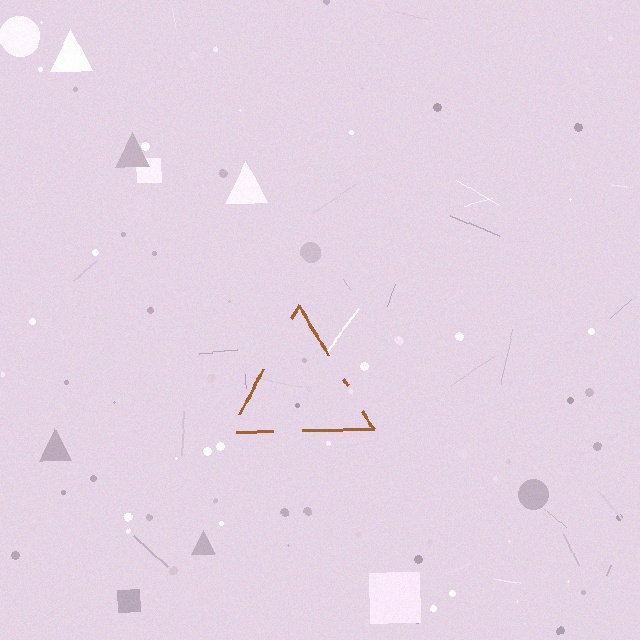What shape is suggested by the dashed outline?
The dashed outline suggests a triangle.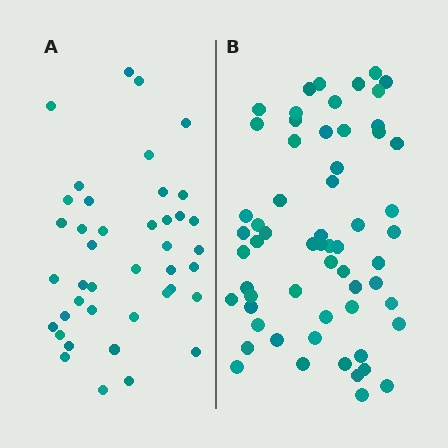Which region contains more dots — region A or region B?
Region B (the right region) has more dots.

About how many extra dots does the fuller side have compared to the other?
Region B has approximately 20 more dots than region A.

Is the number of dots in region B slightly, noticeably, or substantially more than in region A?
Region B has substantially more. The ratio is roughly 1.5 to 1.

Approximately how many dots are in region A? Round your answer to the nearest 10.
About 40 dots. (The exact count is 41, which rounds to 40.)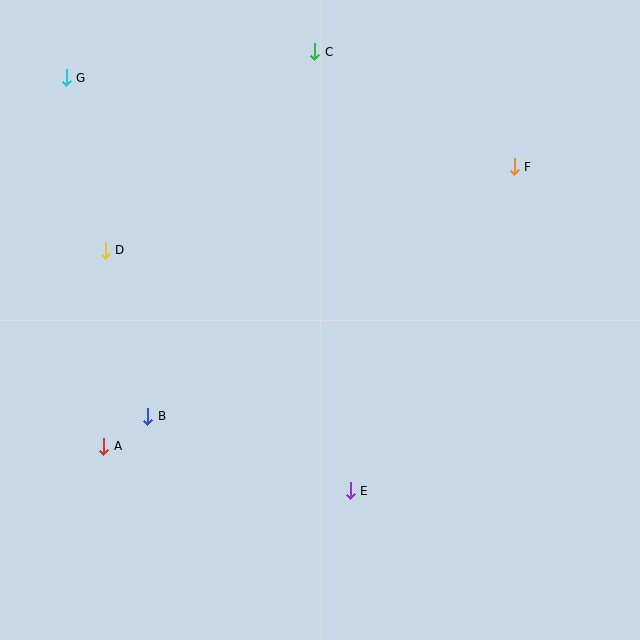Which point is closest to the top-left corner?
Point G is closest to the top-left corner.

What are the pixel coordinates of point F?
Point F is at (514, 167).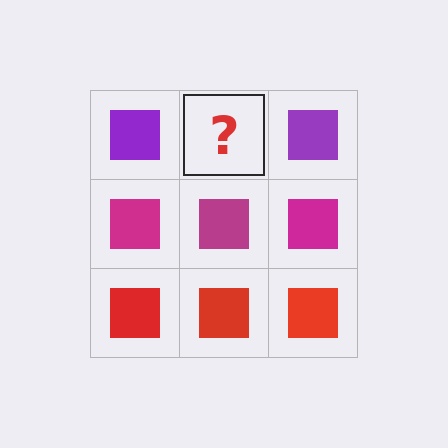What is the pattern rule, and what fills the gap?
The rule is that each row has a consistent color. The gap should be filled with a purple square.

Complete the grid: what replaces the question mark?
The question mark should be replaced with a purple square.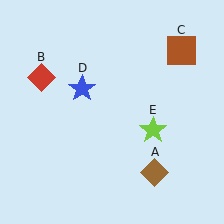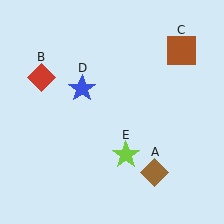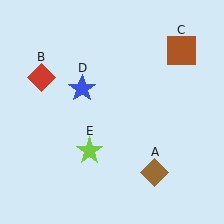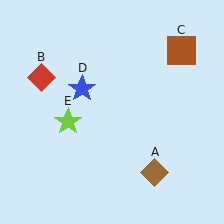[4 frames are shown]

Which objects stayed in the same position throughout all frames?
Brown diamond (object A) and red diamond (object B) and brown square (object C) and blue star (object D) remained stationary.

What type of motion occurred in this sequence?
The lime star (object E) rotated clockwise around the center of the scene.